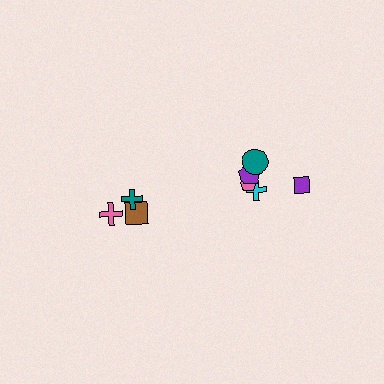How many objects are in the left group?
There are 3 objects.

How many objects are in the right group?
There are 5 objects.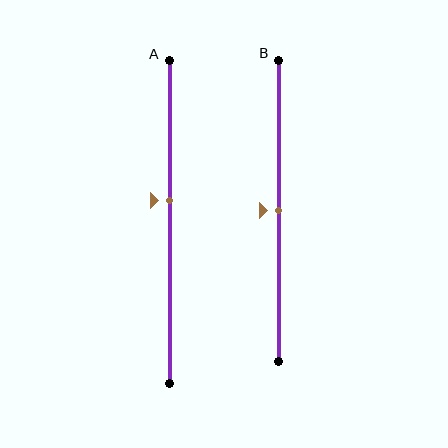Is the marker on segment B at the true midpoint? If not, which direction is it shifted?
Yes, the marker on segment B is at the true midpoint.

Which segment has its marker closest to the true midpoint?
Segment B has its marker closest to the true midpoint.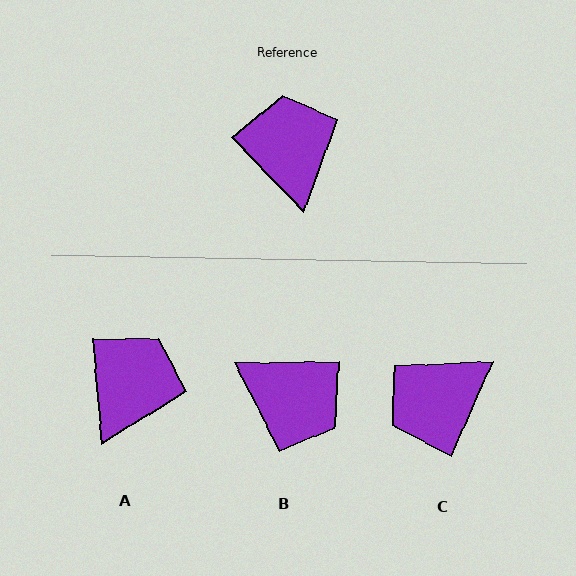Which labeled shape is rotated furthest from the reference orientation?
B, about 133 degrees away.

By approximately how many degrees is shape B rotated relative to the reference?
Approximately 133 degrees clockwise.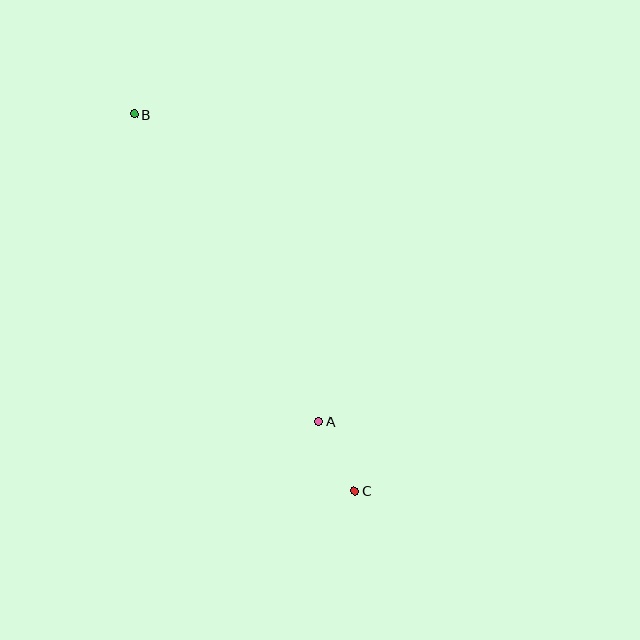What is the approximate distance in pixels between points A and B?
The distance between A and B is approximately 358 pixels.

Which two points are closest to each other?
Points A and C are closest to each other.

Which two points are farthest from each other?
Points B and C are farthest from each other.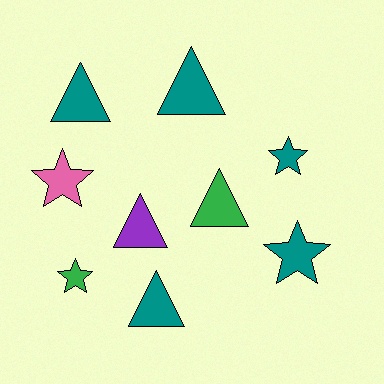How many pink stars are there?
There is 1 pink star.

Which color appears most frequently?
Teal, with 5 objects.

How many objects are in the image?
There are 9 objects.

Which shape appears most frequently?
Triangle, with 5 objects.